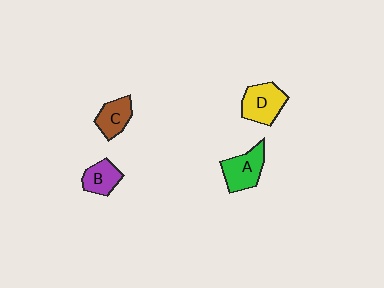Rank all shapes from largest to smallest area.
From largest to smallest: D (yellow), A (green), C (brown), B (purple).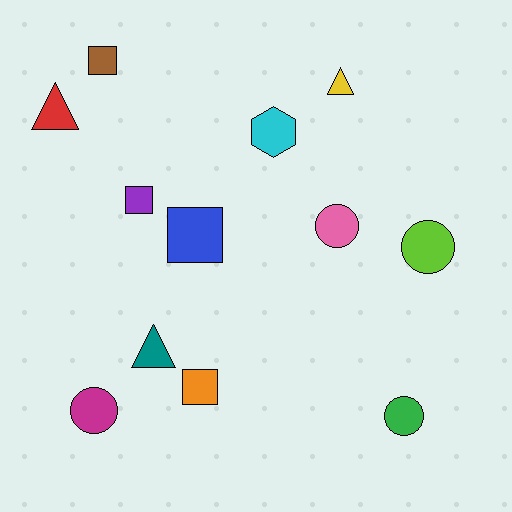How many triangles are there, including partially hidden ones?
There are 3 triangles.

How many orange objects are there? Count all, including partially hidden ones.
There is 1 orange object.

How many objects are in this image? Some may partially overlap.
There are 12 objects.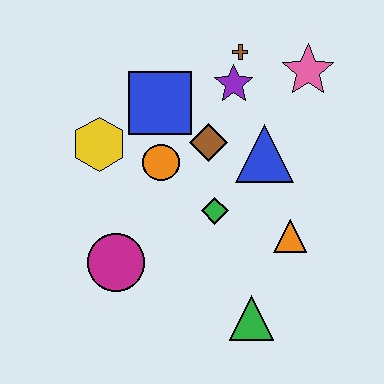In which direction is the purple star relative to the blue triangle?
The purple star is above the blue triangle.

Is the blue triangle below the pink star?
Yes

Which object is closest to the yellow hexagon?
The orange circle is closest to the yellow hexagon.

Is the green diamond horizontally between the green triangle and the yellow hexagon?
Yes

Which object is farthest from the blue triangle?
The magenta circle is farthest from the blue triangle.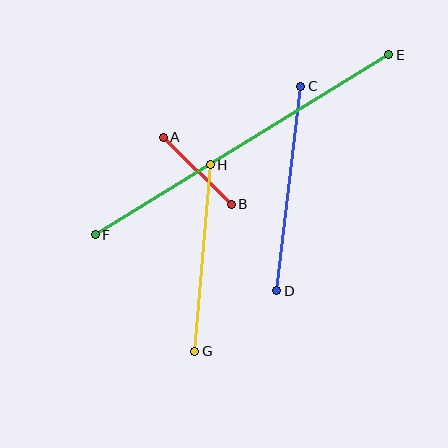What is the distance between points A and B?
The distance is approximately 95 pixels.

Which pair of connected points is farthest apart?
Points E and F are farthest apart.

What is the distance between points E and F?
The distance is approximately 344 pixels.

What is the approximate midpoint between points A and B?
The midpoint is at approximately (197, 171) pixels.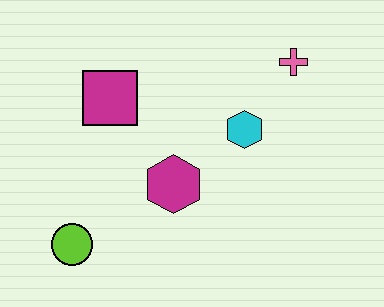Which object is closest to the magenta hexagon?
The cyan hexagon is closest to the magenta hexagon.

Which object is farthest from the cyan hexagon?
The lime circle is farthest from the cyan hexagon.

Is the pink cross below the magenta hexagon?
No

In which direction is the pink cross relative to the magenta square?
The pink cross is to the right of the magenta square.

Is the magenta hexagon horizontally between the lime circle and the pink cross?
Yes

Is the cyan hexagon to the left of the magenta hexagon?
No